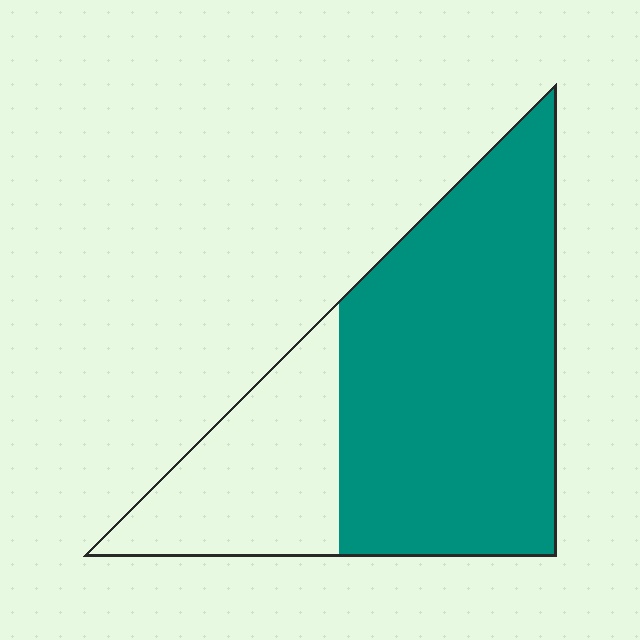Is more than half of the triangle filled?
Yes.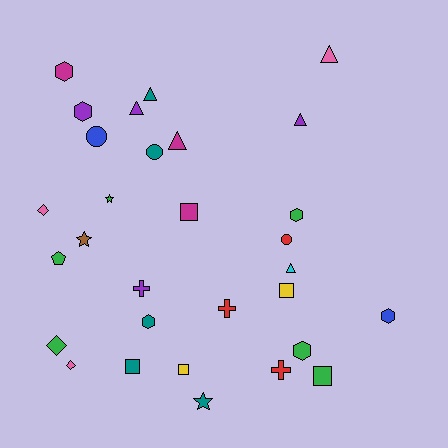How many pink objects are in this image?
There are 3 pink objects.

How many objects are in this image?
There are 30 objects.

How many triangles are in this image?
There are 6 triangles.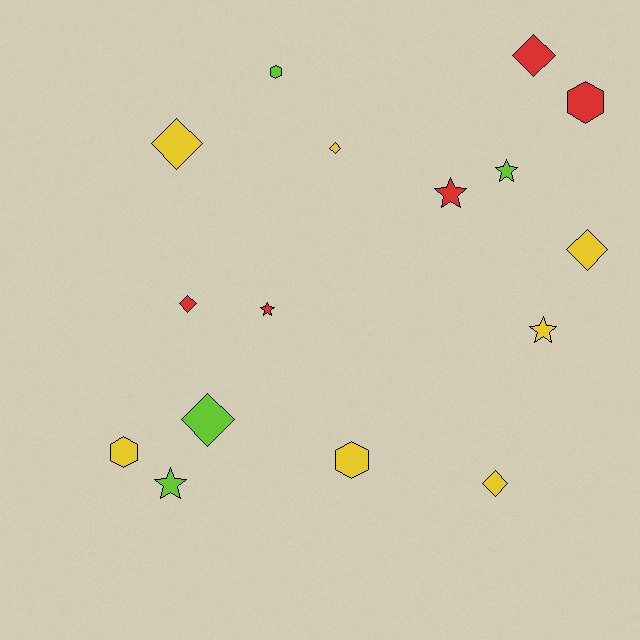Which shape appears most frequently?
Diamond, with 7 objects.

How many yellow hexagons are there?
There are 2 yellow hexagons.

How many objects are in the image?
There are 16 objects.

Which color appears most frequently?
Yellow, with 7 objects.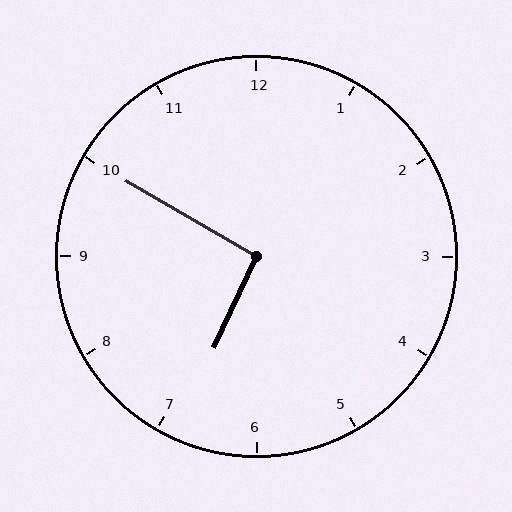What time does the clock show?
6:50.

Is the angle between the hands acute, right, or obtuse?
It is right.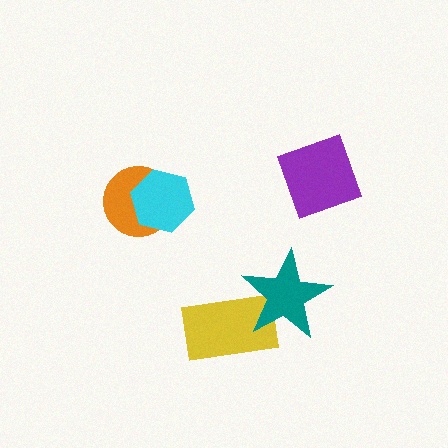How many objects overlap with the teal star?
1 object overlaps with the teal star.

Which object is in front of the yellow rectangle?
The teal star is in front of the yellow rectangle.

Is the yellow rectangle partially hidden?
Yes, it is partially covered by another shape.